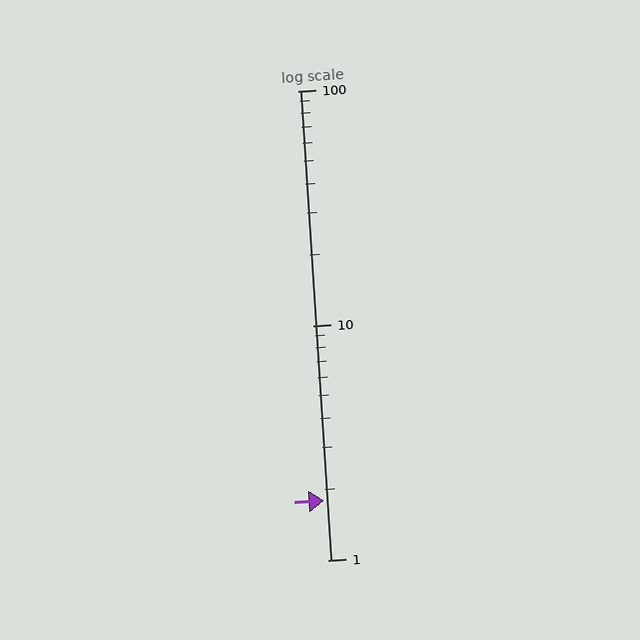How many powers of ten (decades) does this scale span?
The scale spans 2 decades, from 1 to 100.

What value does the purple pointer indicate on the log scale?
The pointer indicates approximately 1.8.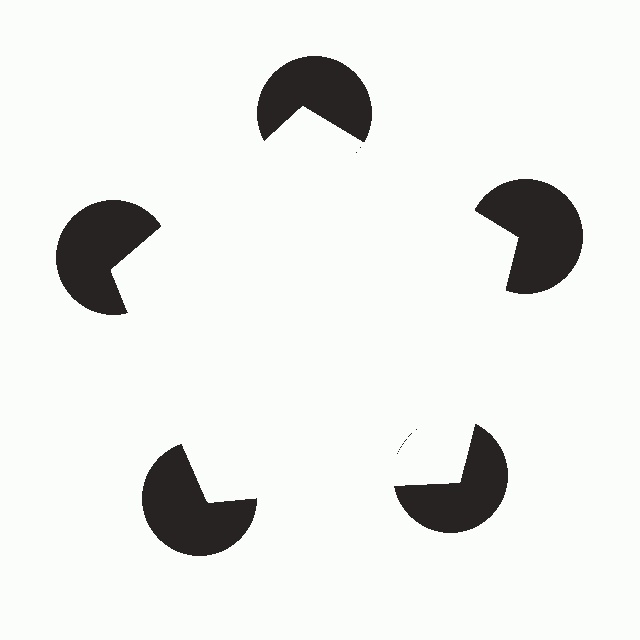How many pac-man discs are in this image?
There are 5 — one at each vertex of the illusory pentagon.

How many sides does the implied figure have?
5 sides.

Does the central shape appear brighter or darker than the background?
It typically appears slightly brighter than the background, even though no actual brightness change is drawn.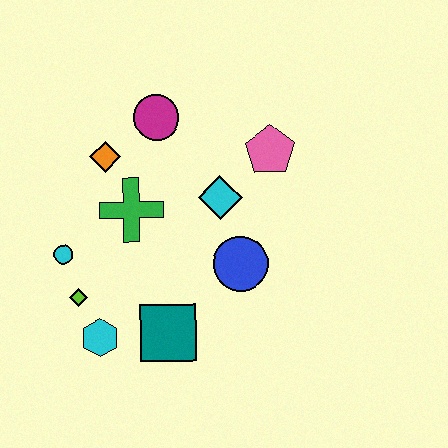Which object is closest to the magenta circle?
The orange diamond is closest to the magenta circle.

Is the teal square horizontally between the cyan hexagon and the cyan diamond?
Yes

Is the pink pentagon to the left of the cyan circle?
No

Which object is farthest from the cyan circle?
The pink pentagon is farthest from the cyan circle.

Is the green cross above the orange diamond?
No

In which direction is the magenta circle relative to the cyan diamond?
The magenta circle is above the cyan diamond.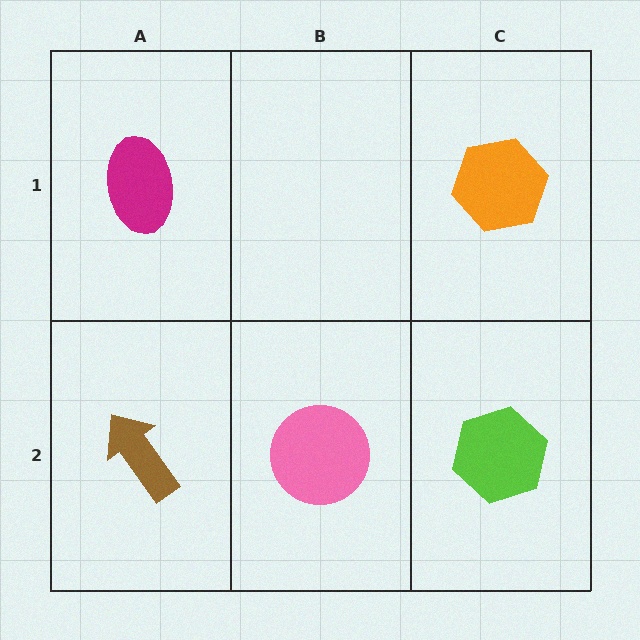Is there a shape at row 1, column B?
No, that cell is empty.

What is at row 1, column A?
A magenta ellipse.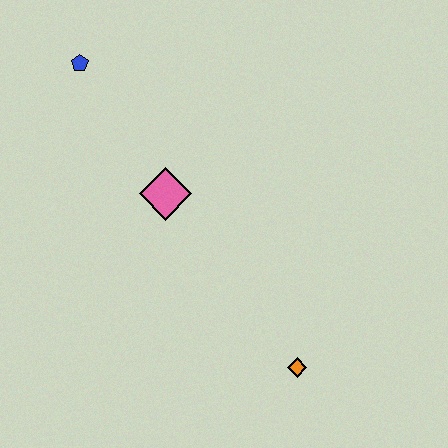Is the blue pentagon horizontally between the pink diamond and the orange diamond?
No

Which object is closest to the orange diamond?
The pink diamond is closest to the orange diamond.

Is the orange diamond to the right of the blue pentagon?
Yes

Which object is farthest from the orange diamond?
The blue pentagon is farthest from the orange diamond.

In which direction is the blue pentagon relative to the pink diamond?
The blue pentagon is above the pink diamond.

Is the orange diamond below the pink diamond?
Yes